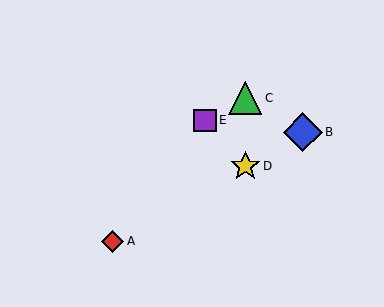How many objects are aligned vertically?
2 objects (C, D) are aligned vertically.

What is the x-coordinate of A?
Object A is at x≈113.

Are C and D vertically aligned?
Yes, both are at x≈245.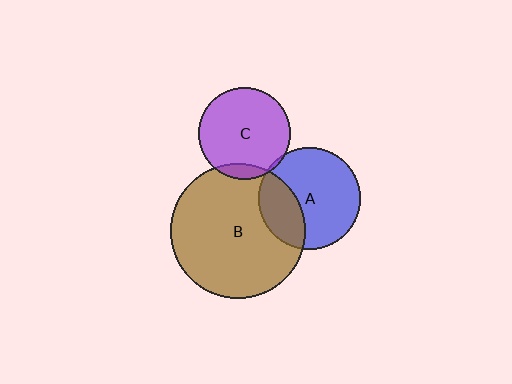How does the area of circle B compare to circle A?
Approximately 1.8 times.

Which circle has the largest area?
Circle B (brown).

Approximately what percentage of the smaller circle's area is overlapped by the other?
Approximately 10%.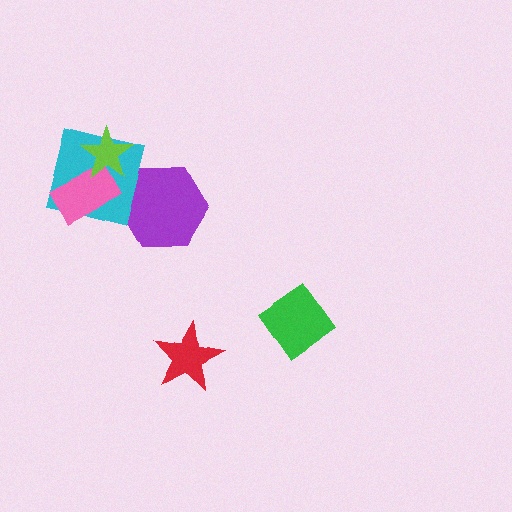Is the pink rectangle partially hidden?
Yes, it is partially covered by another shape.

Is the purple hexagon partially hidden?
Yes, it is partially covered by another shape.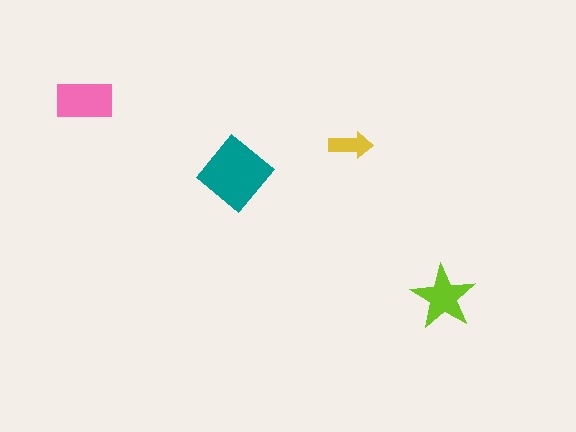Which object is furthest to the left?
The pink rectangle is leftmost.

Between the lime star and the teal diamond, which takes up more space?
The teal diamond.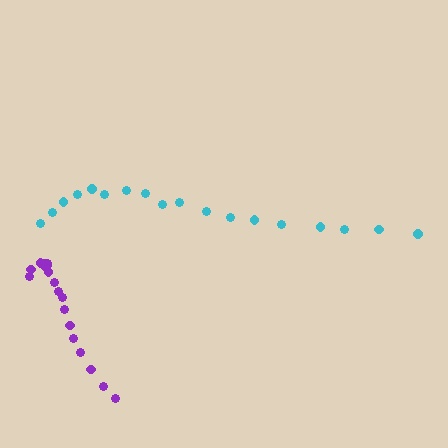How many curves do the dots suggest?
There are 2 distinct paths.